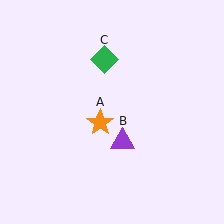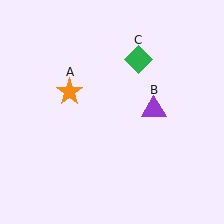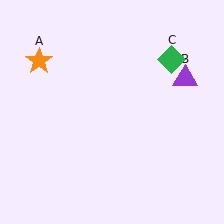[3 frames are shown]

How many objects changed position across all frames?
3 objects changed position: orange star (object A), purple triangle (object B), green diamond (object C).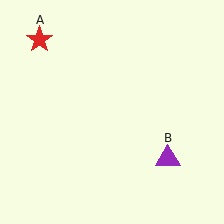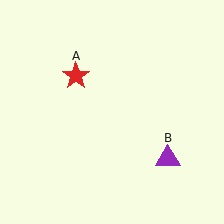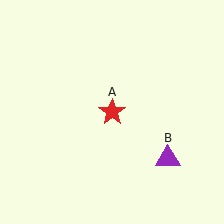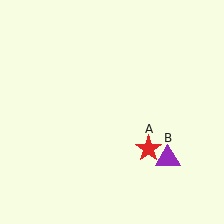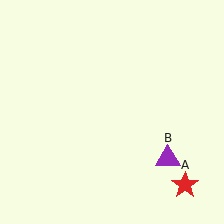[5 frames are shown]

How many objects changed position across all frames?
1 object changed position: red star (object A).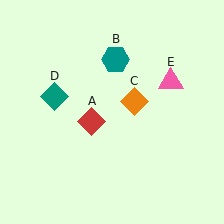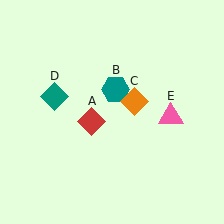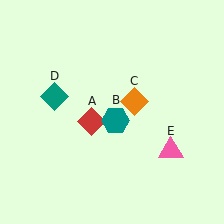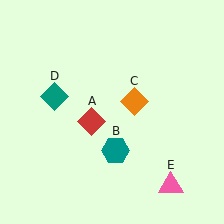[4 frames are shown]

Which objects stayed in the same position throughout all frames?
Red diamond (object A) and orange diamond (object C) and teal diamond (object D) remained stationary.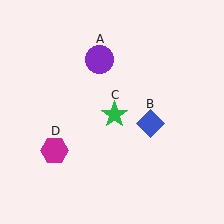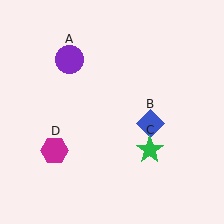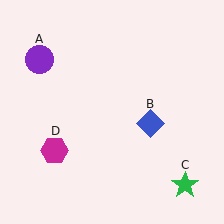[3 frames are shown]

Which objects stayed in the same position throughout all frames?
Blue diamond (object B) and magenta hexagon (object D) remained stationary.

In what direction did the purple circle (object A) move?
The purple circle (object A) moved left.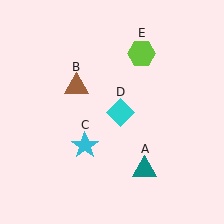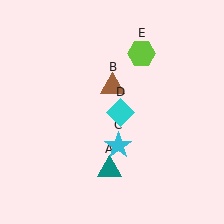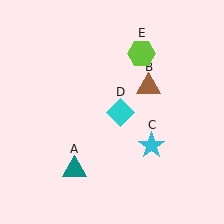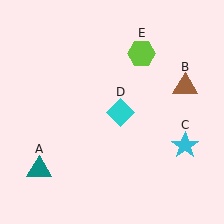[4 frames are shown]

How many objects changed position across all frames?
3 objects changed position: teal triangle (object A), brown triangle (object B), cyan star (object C).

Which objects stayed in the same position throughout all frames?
Cyan diamond (object D) and lime hexagon (object E) remained stationary.